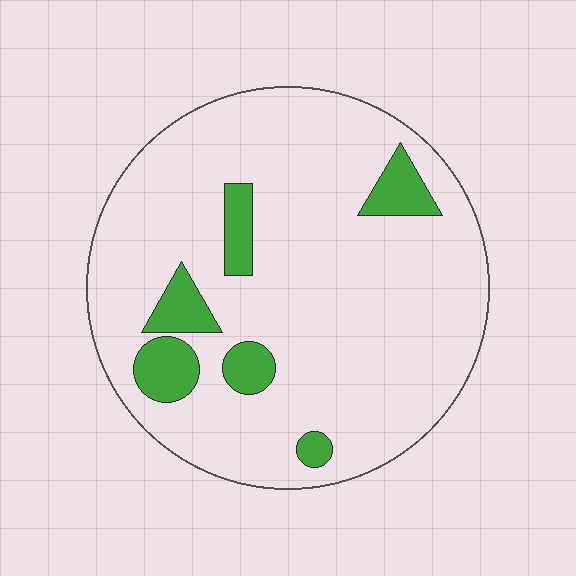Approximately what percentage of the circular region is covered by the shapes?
Approximately 10%.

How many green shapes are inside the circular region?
6.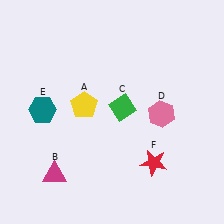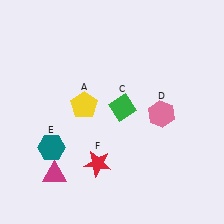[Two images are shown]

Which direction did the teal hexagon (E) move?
The teal hexagon (E) moved down.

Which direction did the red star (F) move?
The red star (F) moved left.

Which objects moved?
The objects that moved are: the teal hexagon (E), the red star (F).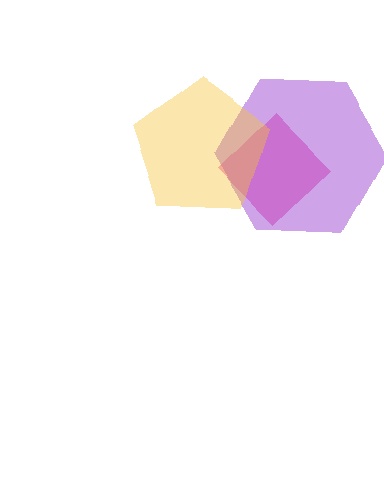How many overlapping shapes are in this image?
There are 3 overlapping shapes in the image.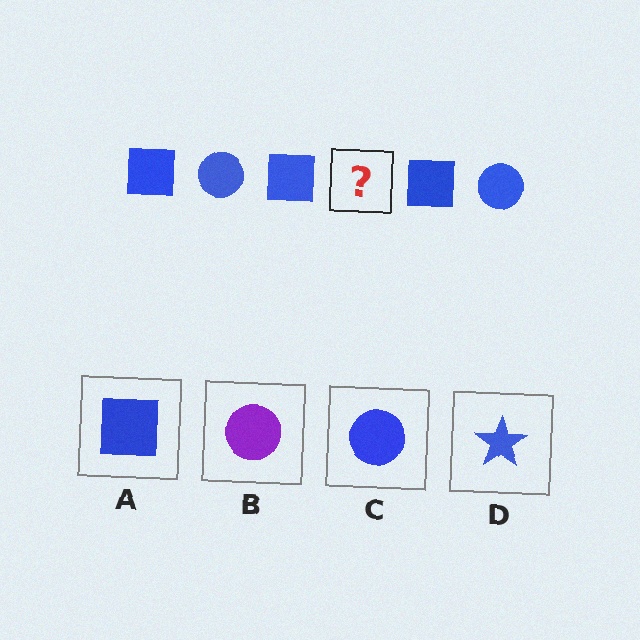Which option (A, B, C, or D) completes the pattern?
C.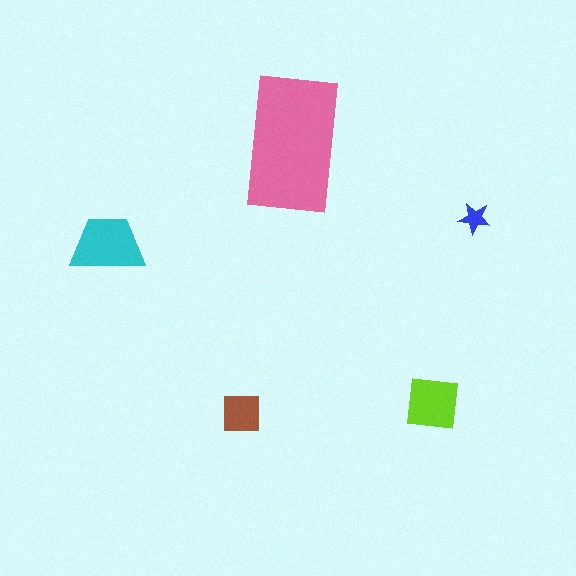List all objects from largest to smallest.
The pink rectangle, the cyan trapezoid, the lime square, the brown square, the blue star.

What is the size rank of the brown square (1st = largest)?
4th.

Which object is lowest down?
The brown square is bottommost.